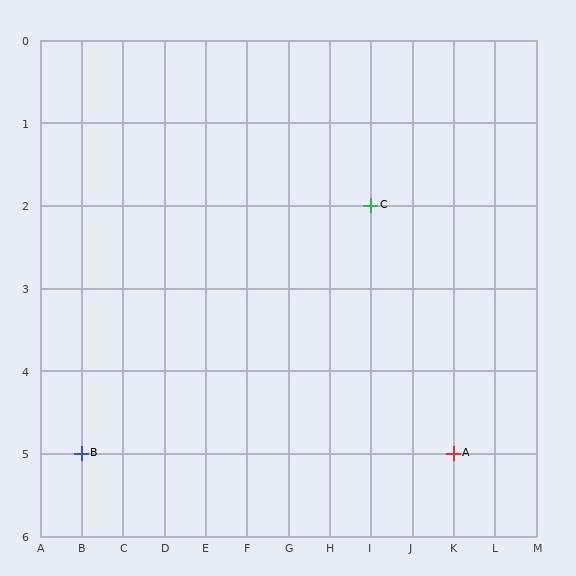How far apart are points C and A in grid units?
Points C and A are 2 columns and 3 rows apart (about 3.6 grid units diagonally).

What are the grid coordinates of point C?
Point C is at grid coordinates (I, 2).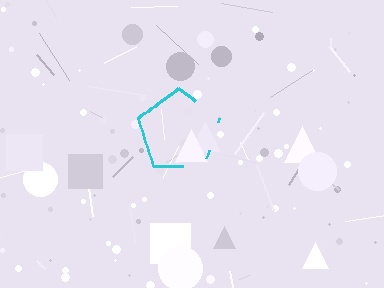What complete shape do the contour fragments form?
The contour fragments form a pentagon.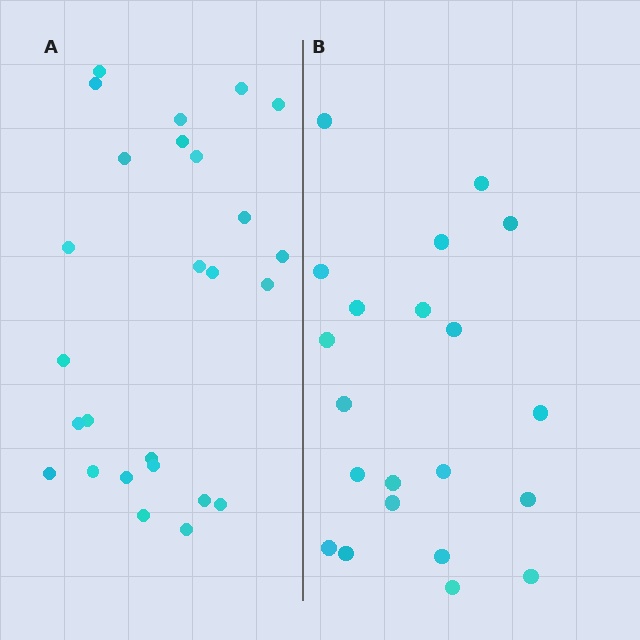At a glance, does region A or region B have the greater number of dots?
Region A (the left region) has more dots.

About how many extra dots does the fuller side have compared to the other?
Region A has about 5 more dots than region B.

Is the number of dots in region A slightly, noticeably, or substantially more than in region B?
Region A has only slightly more — the two regions are fairly close. The ratio is roughly 1.2 to 1.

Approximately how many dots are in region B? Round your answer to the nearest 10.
About 20 dots. (The exact count is 21, which rounds to 20.)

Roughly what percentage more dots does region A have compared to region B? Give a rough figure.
About 25% more.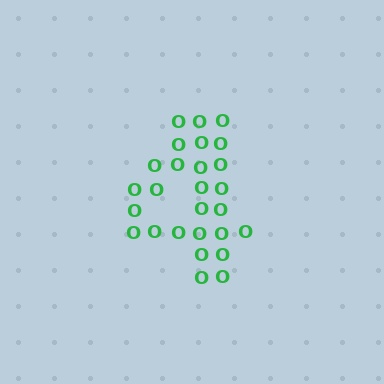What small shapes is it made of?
It is made of small letter O's.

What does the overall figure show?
The overall figure shows the digit 4.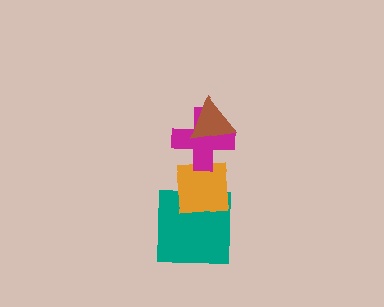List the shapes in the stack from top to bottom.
From top to bottom: the brown triangle, the magenta cross, the orange square, the teal square.